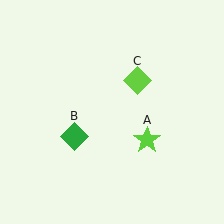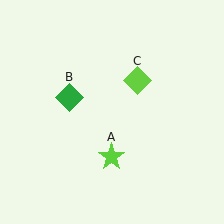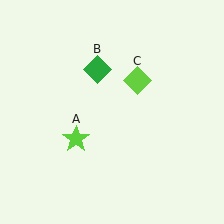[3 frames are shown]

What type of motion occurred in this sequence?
The lime star (object A), green diamond (object B) rotated clockwise around the center of the scene.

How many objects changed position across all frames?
2 objects changed position: lime star (object A), green diamond (object B).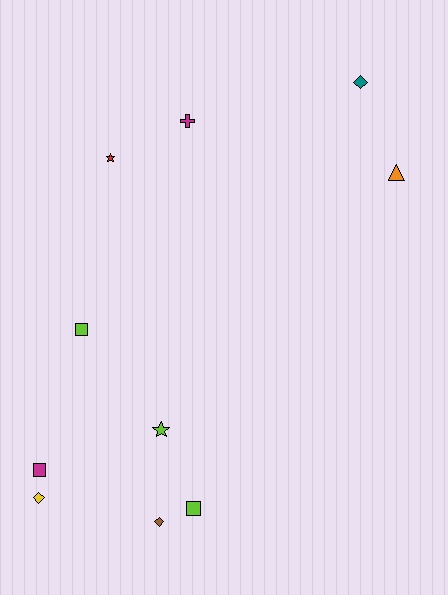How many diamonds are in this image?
There are 3 diamonds.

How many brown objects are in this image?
There is 1 brown object.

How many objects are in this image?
There are 10 objects.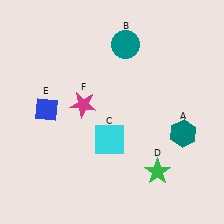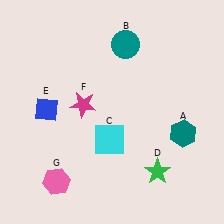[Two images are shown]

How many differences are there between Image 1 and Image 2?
There is 1 difference between the two images.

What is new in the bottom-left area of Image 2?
A pink hexagon (G) was added in the bottom-left area of Image 2.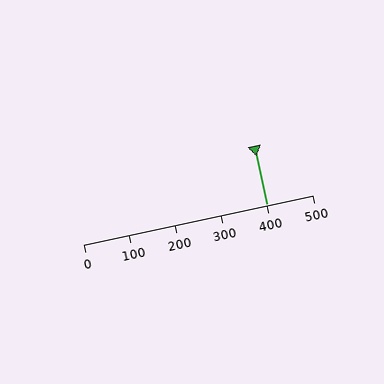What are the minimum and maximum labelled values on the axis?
The axis runs from 0 to 500.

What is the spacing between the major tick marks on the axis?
The major ticks are spaced 100 apart.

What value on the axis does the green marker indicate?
The marker indicates approximately 400.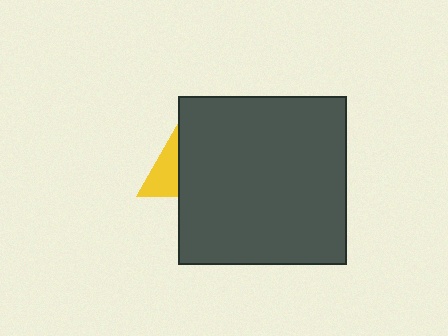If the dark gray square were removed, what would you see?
You would see the complete yellow triangle.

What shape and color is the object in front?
The object in front is a dark gray square.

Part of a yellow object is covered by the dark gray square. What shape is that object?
It is a triangle.